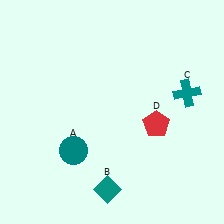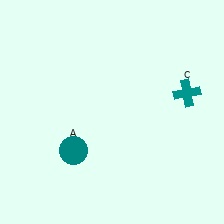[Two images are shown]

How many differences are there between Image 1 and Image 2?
There are 2 differences between the two images.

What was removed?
The teal diamond (B), the red pentagon (D) were removed in Image 2.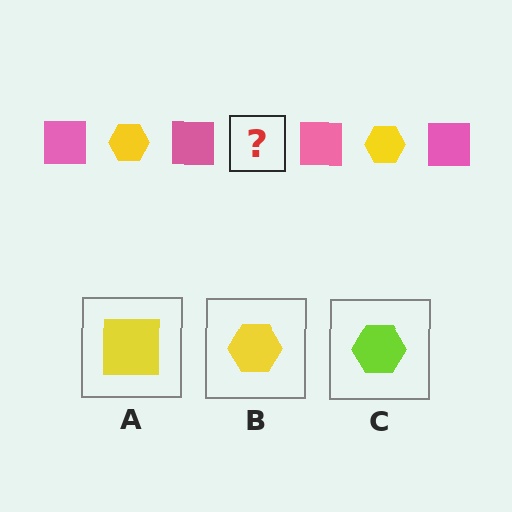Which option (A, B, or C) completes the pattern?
B.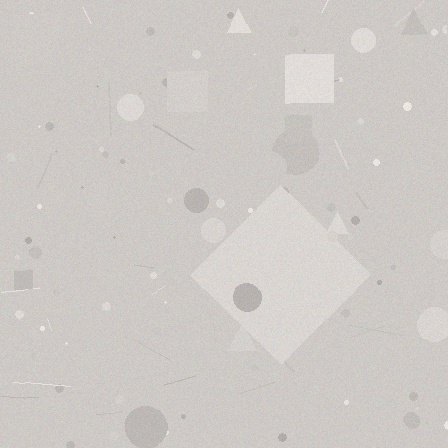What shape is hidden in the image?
A diamond is hidden in the image.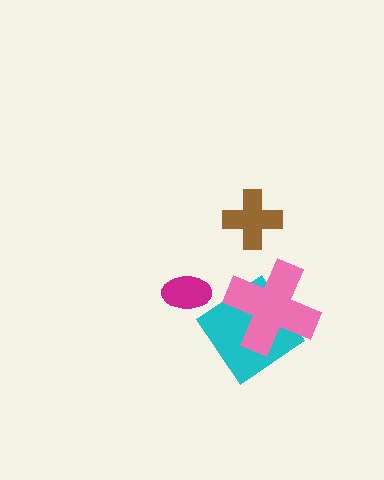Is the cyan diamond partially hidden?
Yes, it is partially covered by another shape.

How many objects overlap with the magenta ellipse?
0 objects overlap with the magenta ellipse.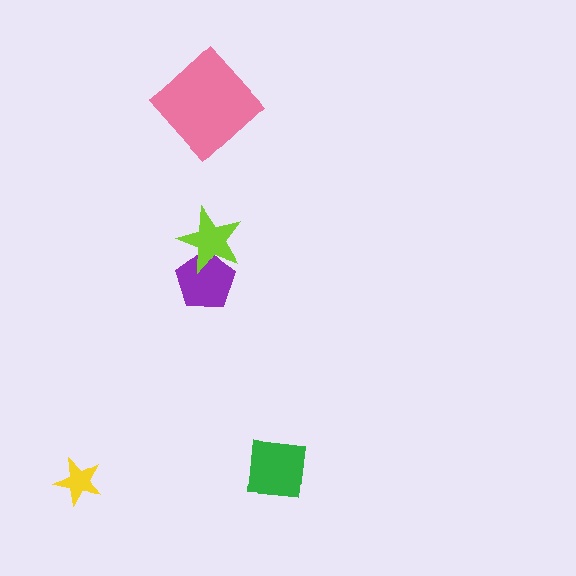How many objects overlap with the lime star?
1 object overlaps with the lime star.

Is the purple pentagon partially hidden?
Yes, it is partially covered by another shape.